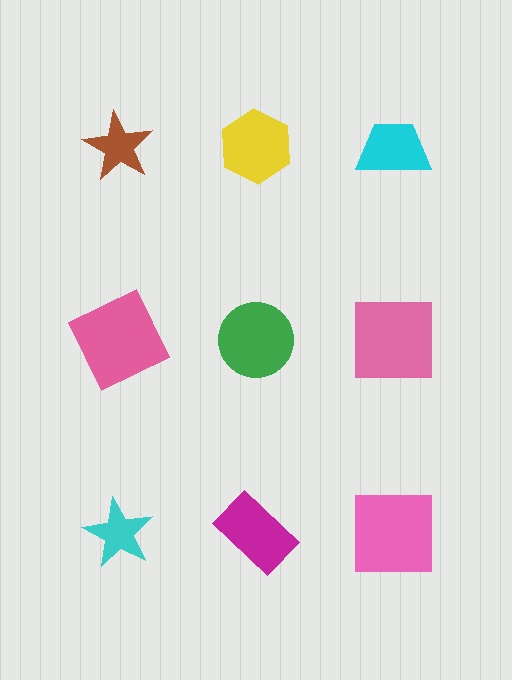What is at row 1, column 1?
A brown star.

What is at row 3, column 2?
A magenta rectangle.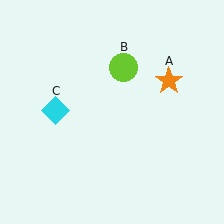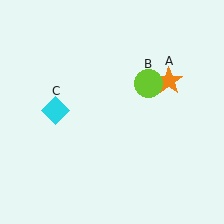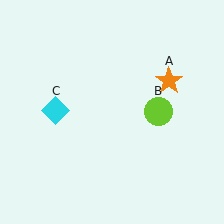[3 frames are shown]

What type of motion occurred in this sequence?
The lime circle (object B) rotated clockwise around the center of the scene.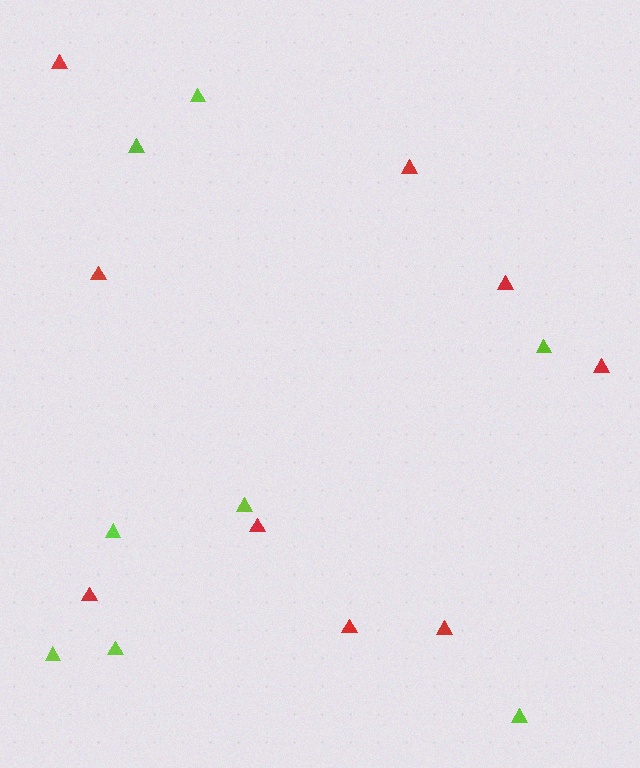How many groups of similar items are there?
There are 2 groups: one group of red triangles (9) and one group of lime triangles (8).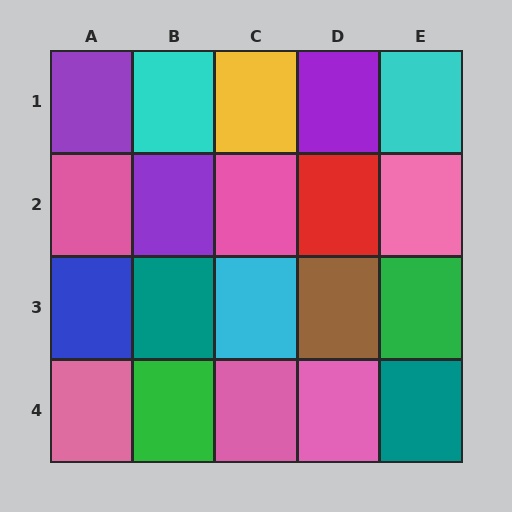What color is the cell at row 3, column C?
Cyan.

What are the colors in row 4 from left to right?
Pink, green, pink, pink, teal.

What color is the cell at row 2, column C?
Pink.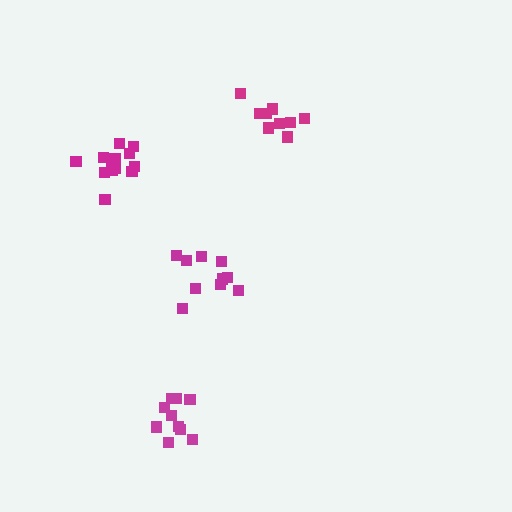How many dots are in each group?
Group 1: 13 dots, Group 2: 10 dots, Group 3: 9 dots, Group 4: 10 dots (42 total).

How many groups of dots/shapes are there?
There are 4 groups.